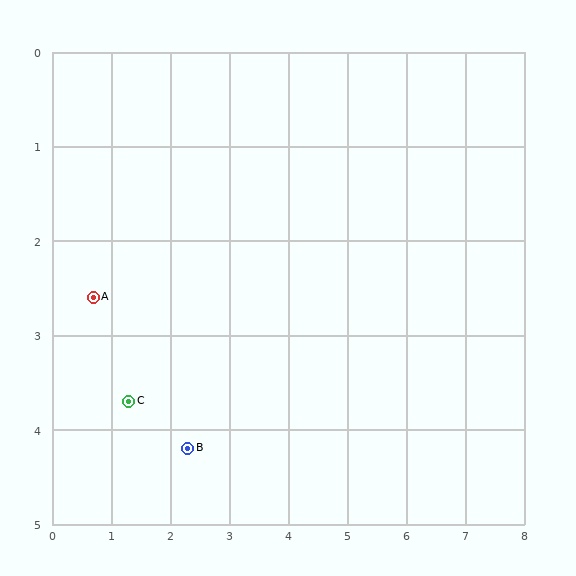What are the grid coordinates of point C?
Point C is at approximately (1.3, 3.7).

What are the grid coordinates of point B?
Point B is at approximately (2.3, 4.2).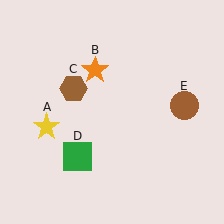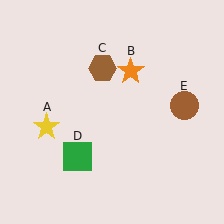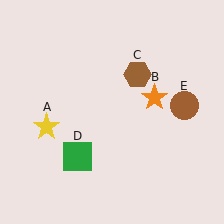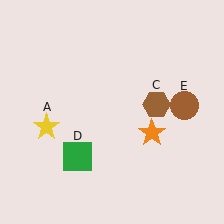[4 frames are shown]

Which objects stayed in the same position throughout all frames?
Yellow star (object A) and green square (object D) and brown circle (object E) remained stationary.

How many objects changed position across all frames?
2 objects changed position: orange star (object B), brown hexagon (object C).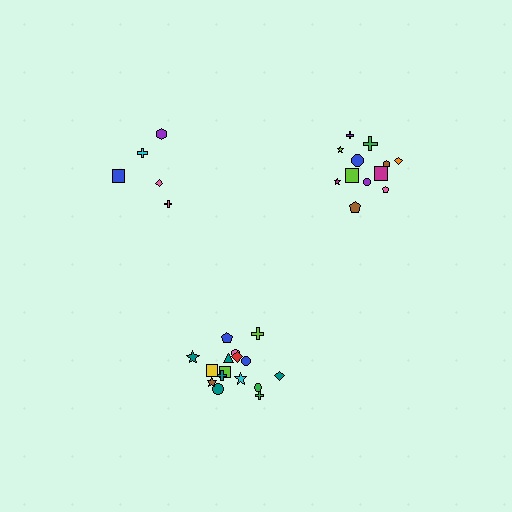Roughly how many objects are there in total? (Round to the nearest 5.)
Roughly 35 objects in total.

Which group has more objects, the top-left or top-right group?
The top-right group.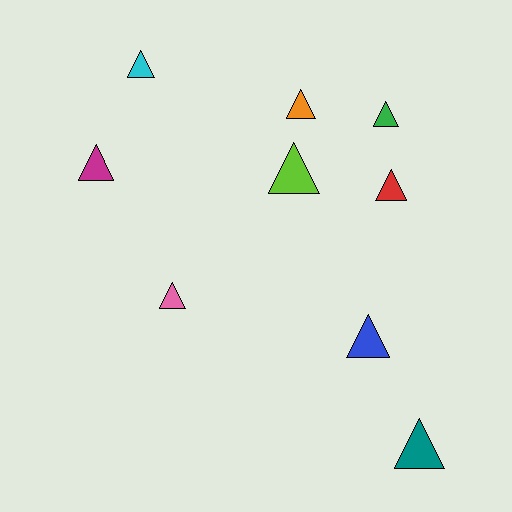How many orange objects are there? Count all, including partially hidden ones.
There is 1 orange object.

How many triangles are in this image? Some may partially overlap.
There are 9 triangles.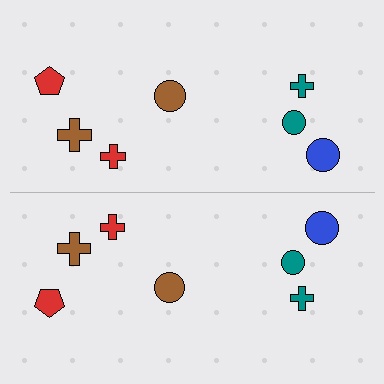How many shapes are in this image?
There are 14 shapes in this image.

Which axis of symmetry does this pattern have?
The pattern has a horizontal axis of symmetry running through the center of the image.